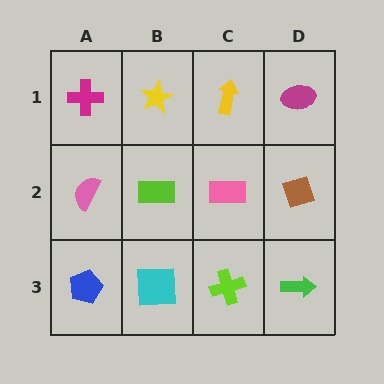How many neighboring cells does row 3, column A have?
2.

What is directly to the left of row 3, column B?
A blue pentagon.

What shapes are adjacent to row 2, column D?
A magenta ellipse (row 1, column D), a green arrow (row 3, column D), a pink rectangle (row 2, column C).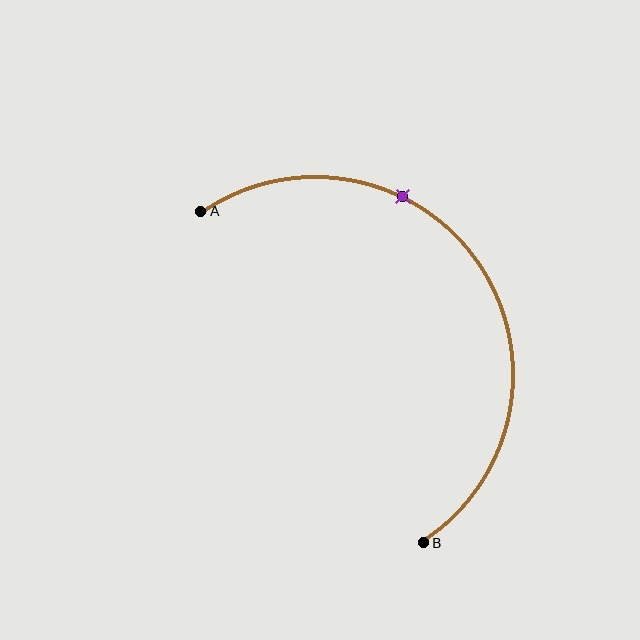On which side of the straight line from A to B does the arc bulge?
The arc bulges above and to the right of the straight line connecting A and B.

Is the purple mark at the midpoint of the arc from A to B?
No. The purple mark lies on the arc but is closer to endpoint A. The arc midpoint would be at the point on the curve equidistant along the arc from both A and B.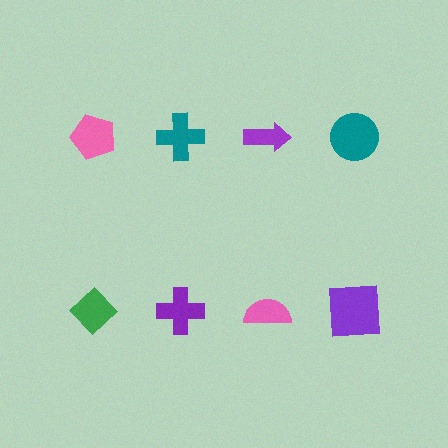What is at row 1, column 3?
A purple arrow.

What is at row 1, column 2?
A teal cross.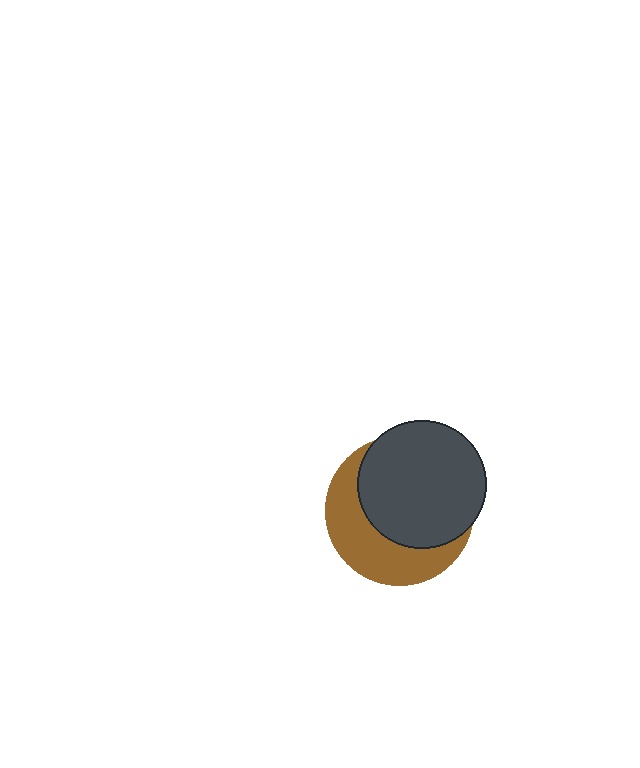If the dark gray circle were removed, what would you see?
You would see the complete brown circle.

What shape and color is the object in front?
The object in front is a dark gray circle.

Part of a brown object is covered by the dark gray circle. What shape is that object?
It is a circle.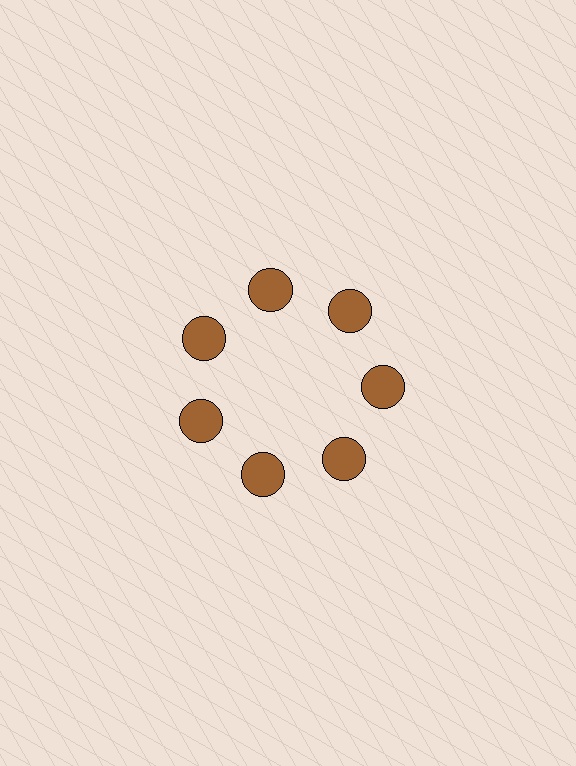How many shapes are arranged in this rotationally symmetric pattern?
There are 7 shapes, arranged in 7 groups of 1.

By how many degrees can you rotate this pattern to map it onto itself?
The pattern maps onto itself every 51 degrees of rotation.